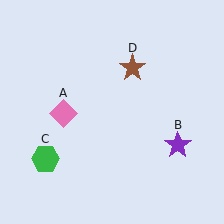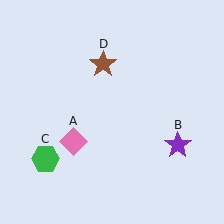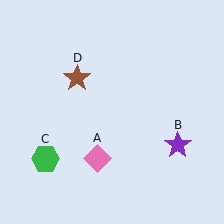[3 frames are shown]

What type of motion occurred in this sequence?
The pink diamond (object A), brown star (object D) rotated counterclockwise around the center of the scene.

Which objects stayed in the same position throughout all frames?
Purple star (object B) and green hexagon (object C) remained stationary.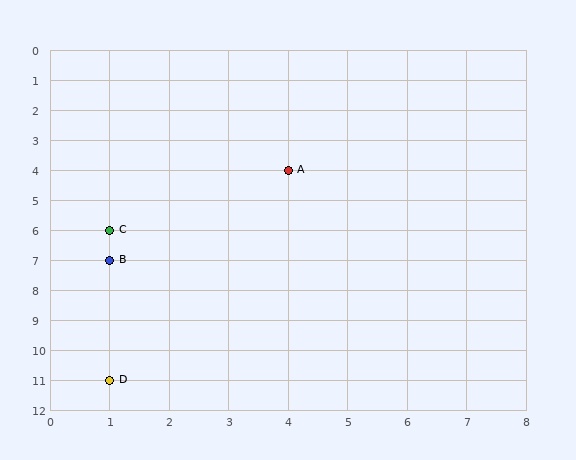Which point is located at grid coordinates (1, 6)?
Point C is at (1, 6).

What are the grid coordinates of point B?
Point B is at grid coordinates (1, 7).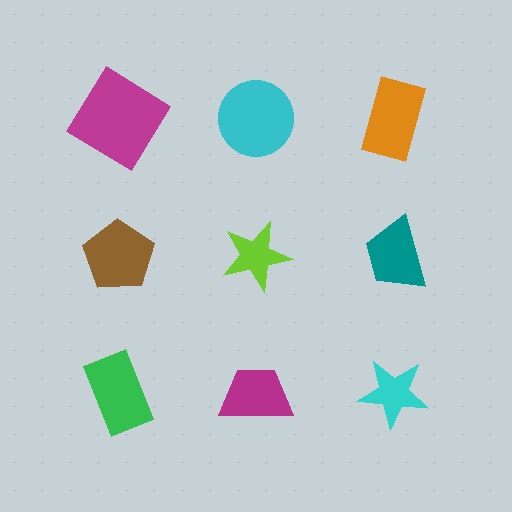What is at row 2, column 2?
A lime star.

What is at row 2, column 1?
A brown pentagon.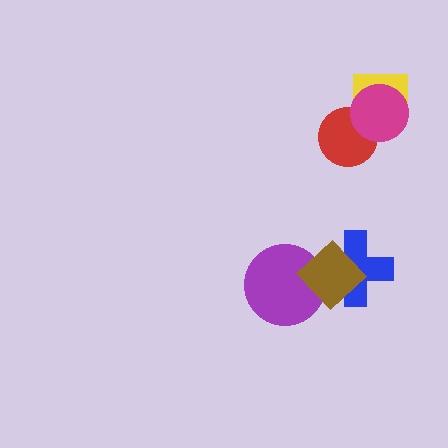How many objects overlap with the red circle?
1 object overlaps with the red circle.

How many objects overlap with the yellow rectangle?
1 object overlaps with the yellow rectangle.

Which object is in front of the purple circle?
The brown diamond is in front of the purple circle.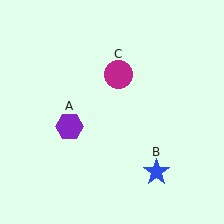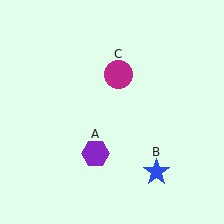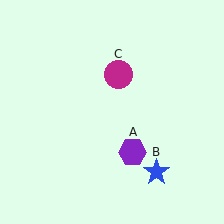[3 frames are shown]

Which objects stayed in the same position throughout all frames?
Blue star (object B) and magenta circle (object C) remained stationary.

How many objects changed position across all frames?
1 object changed position: purple hexagon (object A).